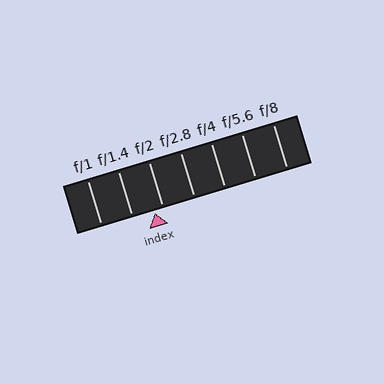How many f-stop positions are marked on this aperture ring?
There are 7 f-stop positions marked.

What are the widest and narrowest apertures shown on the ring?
The widest aperture shown is f/1 and the narrowest is f/8.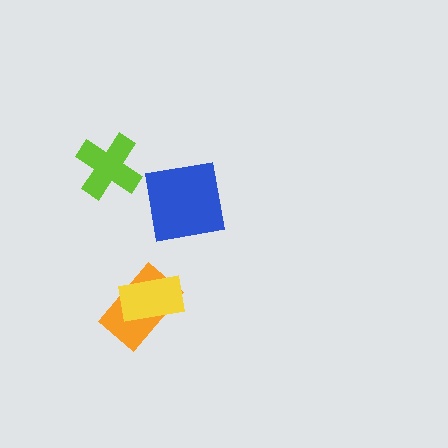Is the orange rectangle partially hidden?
Yes, it is partially covered by another shape.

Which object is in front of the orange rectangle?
The yellow rectangle is in front of the orange rectangle.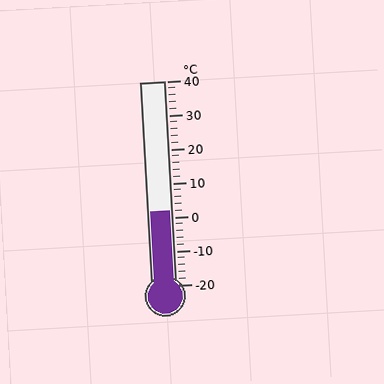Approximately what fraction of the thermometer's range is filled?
The thermometer is filled to approximately 35% of its range.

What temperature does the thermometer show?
The thermometer shows approximately 2°C.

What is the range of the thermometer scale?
The thermometer scale ranges from -20°C to 40°C.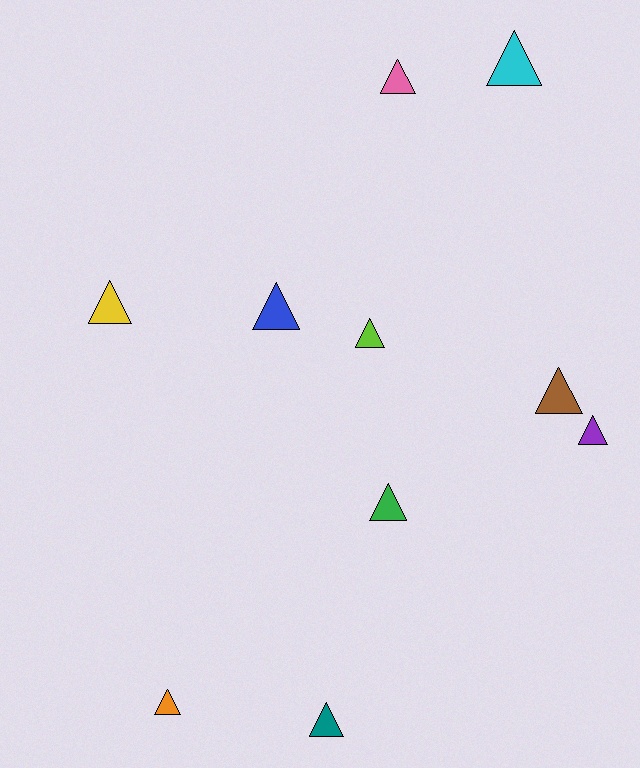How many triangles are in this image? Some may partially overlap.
There are 10 triangles.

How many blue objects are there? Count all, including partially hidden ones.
There is 1 blue object.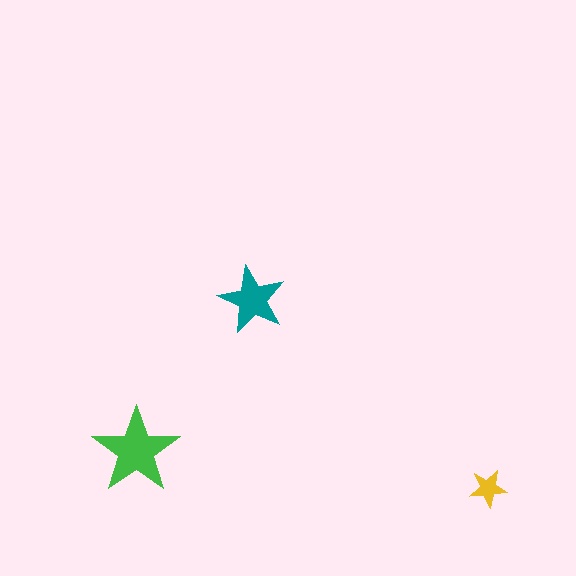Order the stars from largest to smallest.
the green one, the teal one, the yellow one.